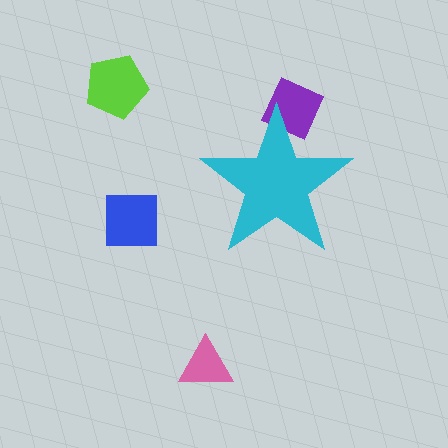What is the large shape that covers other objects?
A cyan star.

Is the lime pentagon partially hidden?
No, the lime pentagon is fully visible.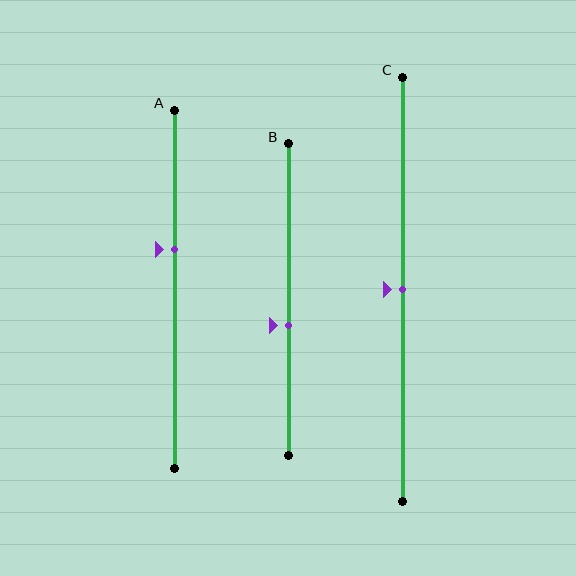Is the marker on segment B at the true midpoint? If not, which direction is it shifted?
No, the marker on segment B is shifted downward by about 8% of the segment length.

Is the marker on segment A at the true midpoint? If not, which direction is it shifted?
No, the marker on segment A is shifted upward by about 11% of the segment length.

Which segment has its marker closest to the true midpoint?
Segment C has its marker closest to the true midpoint.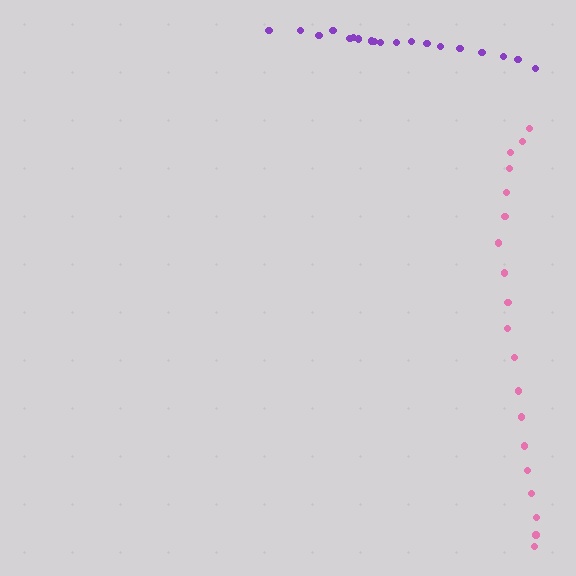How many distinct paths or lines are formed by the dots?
There are 2 distinct paths.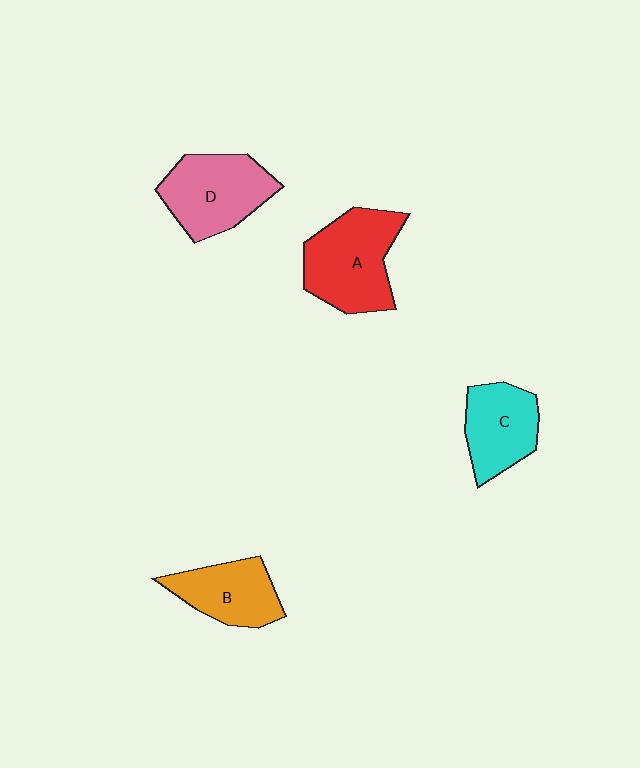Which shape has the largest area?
Shape A (red).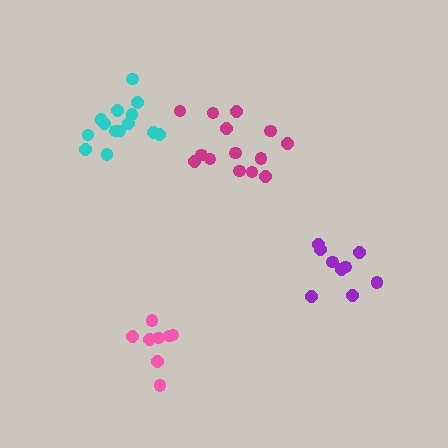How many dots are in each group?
Group 1: 9 dots, Group 2: 8 dots, Group 3: 14 dots, Group 4: 14 dots (45 total).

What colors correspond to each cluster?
The clusters are colored: purple, pink, cyan, magenta.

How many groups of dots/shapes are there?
There are 4 groups.